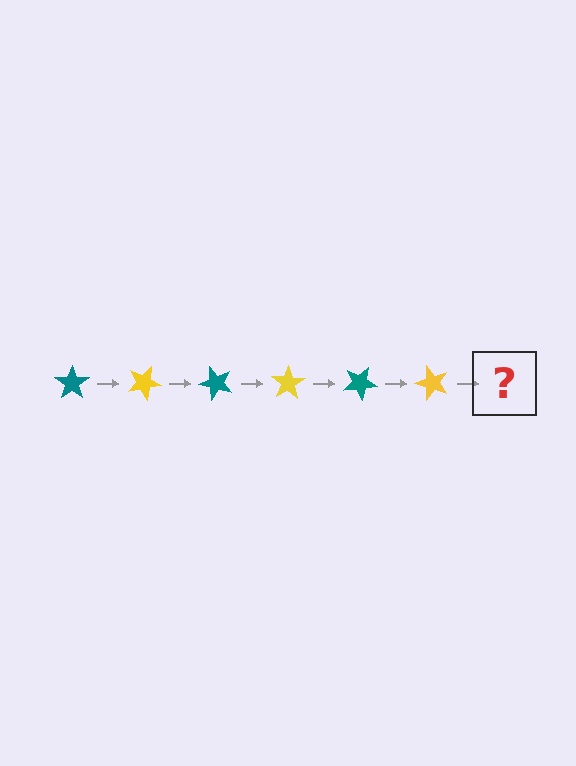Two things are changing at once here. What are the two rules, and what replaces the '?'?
The two rules are that it rotates 25 degrees each step and the color cycles through teal and yellow. The '?' should be a teal star, rotated 150 degrees from the start.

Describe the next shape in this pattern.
It should be a teal star, rotated 150 degrees from the start.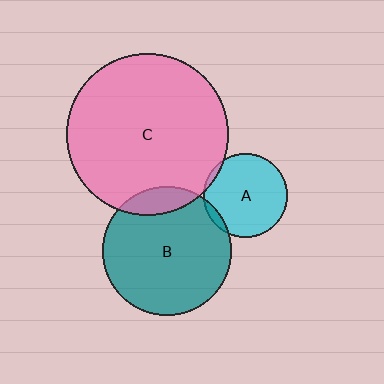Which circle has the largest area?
Circle C (pink).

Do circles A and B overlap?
Yes.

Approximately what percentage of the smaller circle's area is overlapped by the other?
Approximately 5%.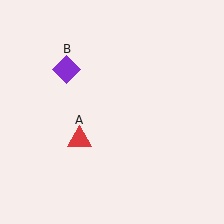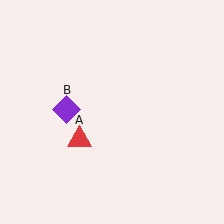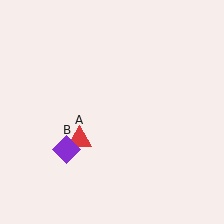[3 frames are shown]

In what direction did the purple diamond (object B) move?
The purple diamond (object B) moved down.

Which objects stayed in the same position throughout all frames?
Red triangle (object A) remained stationary.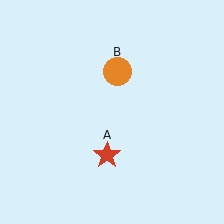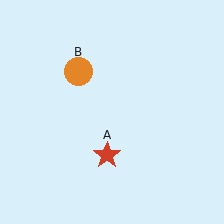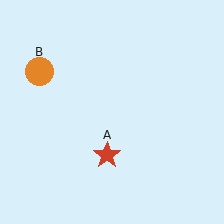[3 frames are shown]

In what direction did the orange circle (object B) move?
The orange circle (object B) moved left.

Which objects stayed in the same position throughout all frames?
Red star (object A) remained stationary.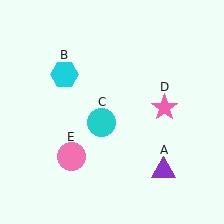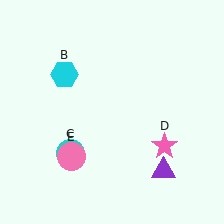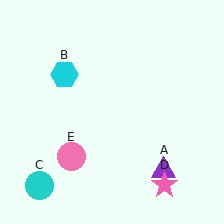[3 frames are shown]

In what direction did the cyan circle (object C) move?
The cyan circle (object C) moved down and to the left.